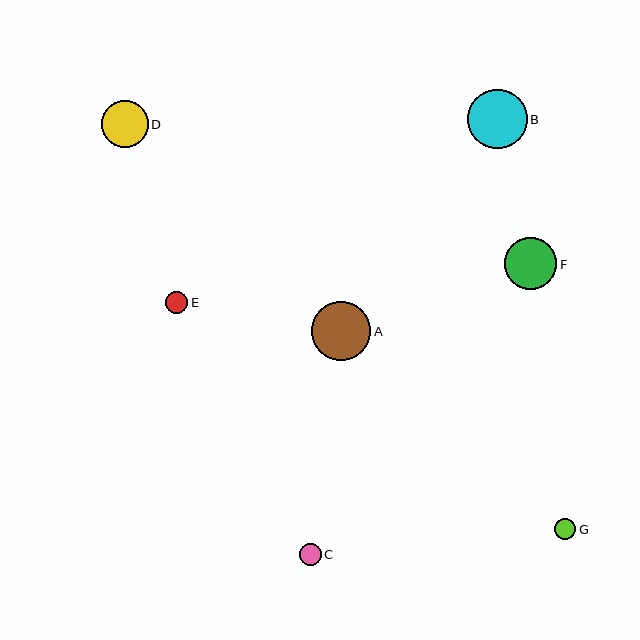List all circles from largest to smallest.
From largest to smallest: B, A, F, D, E, C, G.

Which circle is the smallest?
Circle G is the smallest with a size of approximately 21 pixels.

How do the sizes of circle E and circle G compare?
Circle E and circle G are approximately the same size.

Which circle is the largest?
Circle B is the largest with a size of approximately 59 pixels.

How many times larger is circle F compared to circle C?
Circle F is approximately 2.4 times the size of circle C.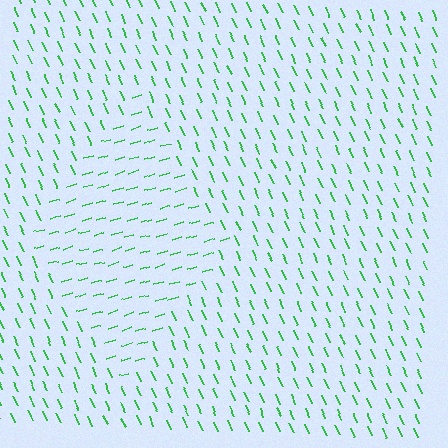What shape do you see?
I see a diamond.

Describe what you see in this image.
The image is filled with small green line segments. A diamond region in the image has lines oriented differently from the surrounding lines, creating a visible texture boundary.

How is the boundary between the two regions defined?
The boundary is defined purely by a change in line orientation (approximately 82 degrees difference). All lines are the same color and thickness.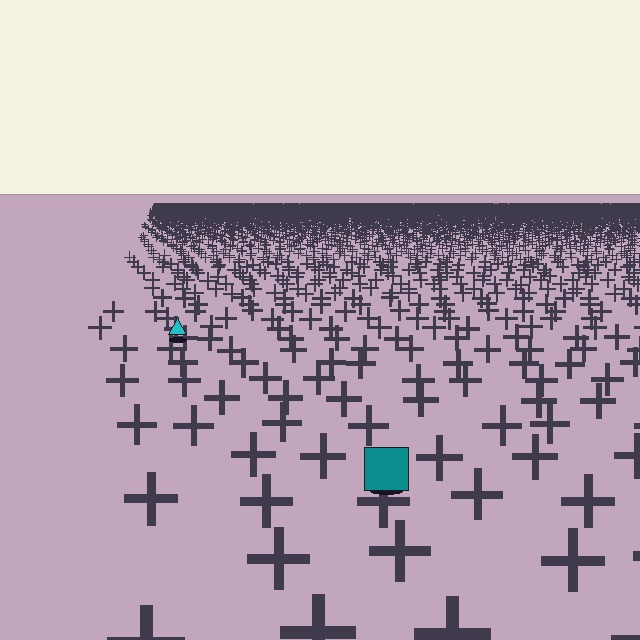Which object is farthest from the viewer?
The cyan triangle is farthest from the viewer. It appears smaller and the ground texture around it is denser.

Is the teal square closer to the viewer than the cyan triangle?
Yes. The teal square is closer — you can tell from the texture gradient: the ground texture is coarser near it.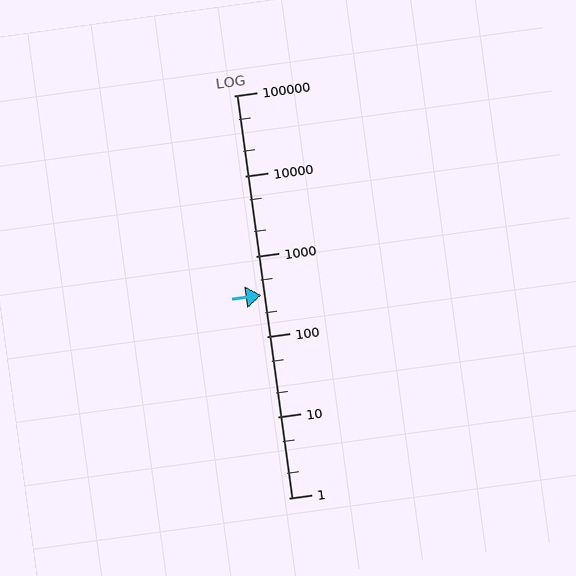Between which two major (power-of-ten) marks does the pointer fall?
The pointer is between 100 and 1000.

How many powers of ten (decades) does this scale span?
The scale spans 5 decades, from 1 to 100000.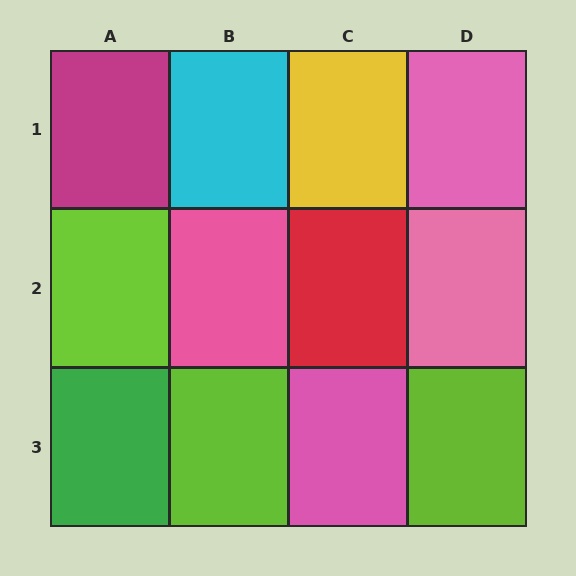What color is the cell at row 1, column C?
Yellow.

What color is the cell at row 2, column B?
Pink.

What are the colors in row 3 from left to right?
Green, lime, pink, lime.